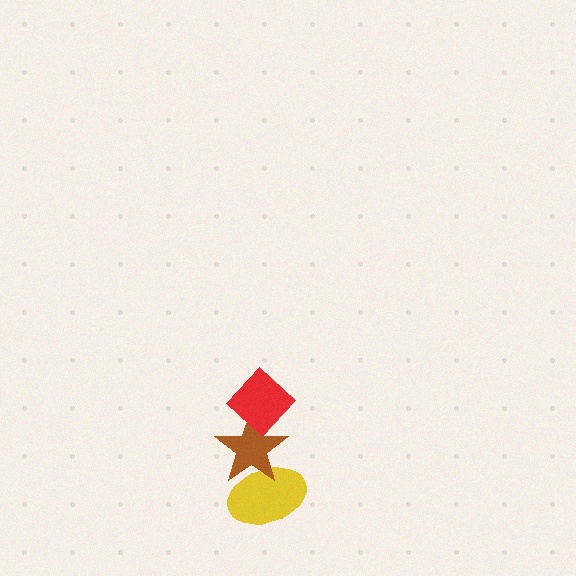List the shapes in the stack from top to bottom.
From top to bottom: the red diamond, the brown star, the yellow ellipse.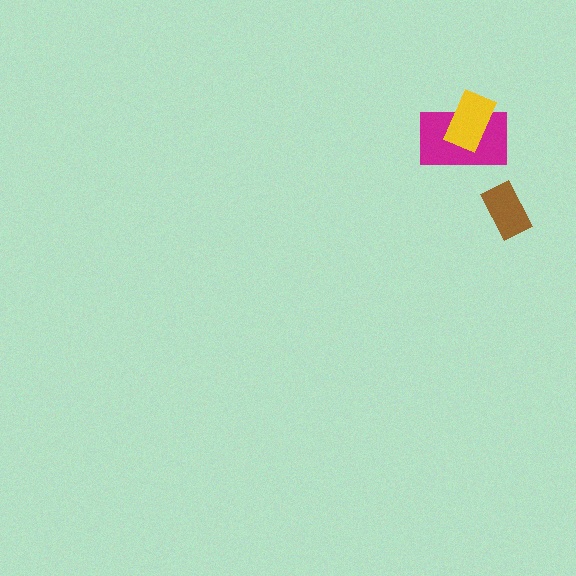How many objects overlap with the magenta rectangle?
1 object overlaps with the magenta rectangle.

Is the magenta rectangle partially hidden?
Yes, it is partially covered by another shape.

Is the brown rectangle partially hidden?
No, no other shape covers it.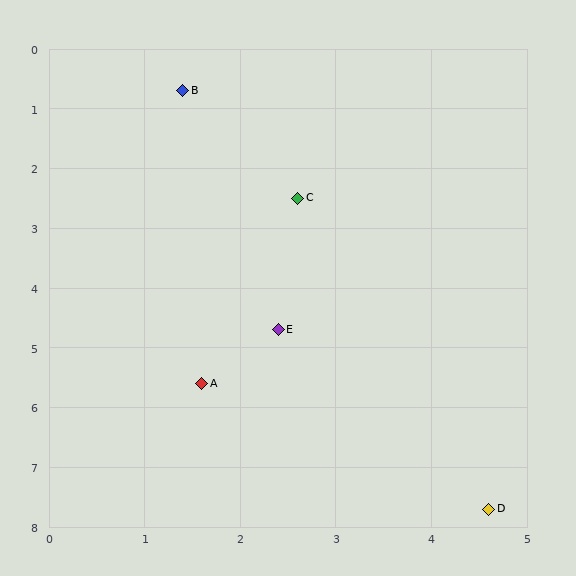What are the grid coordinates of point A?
Point A is at approximately (1.6, 5.6).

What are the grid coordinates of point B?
Point B is at approximately (1.4, 0.7).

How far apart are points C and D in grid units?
Points C and D are about 5.6 grid units apart.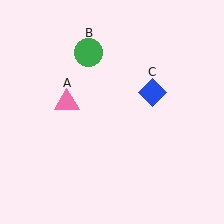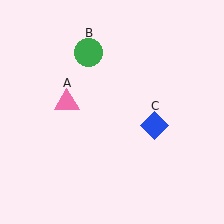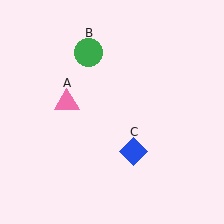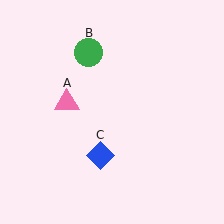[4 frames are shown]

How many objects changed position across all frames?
1 object changed position: blue diamond (object C).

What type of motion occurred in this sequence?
The blue diamond (object C) rotated clockwise around the center of the scene.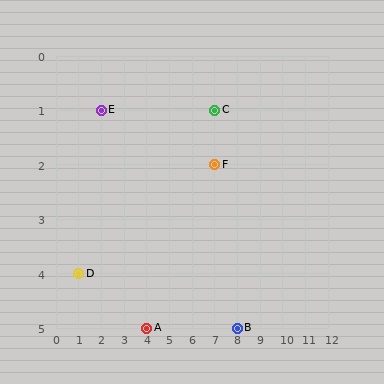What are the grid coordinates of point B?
Point B is at grid coordinates (8, 5).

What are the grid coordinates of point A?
Point A is at grid coordinates (4, 5).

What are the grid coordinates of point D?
Point D is at grid coordinates (1, 4).